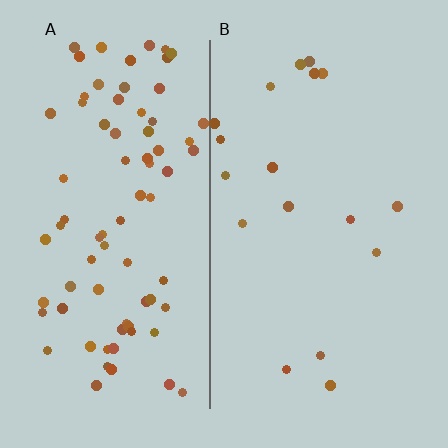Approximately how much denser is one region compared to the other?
Approximately 4.4× — region A over region B.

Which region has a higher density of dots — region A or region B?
A (the left).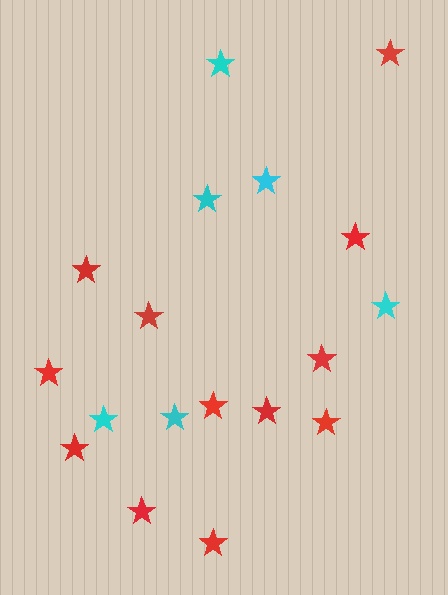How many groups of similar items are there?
There are 2 groups: one group of cyan stars (6) and one group of red stars (12).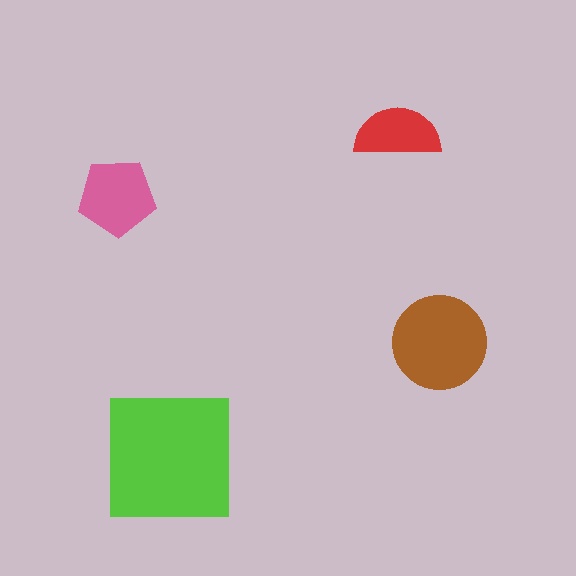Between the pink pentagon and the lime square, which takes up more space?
The lime square.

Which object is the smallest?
The red semicircle.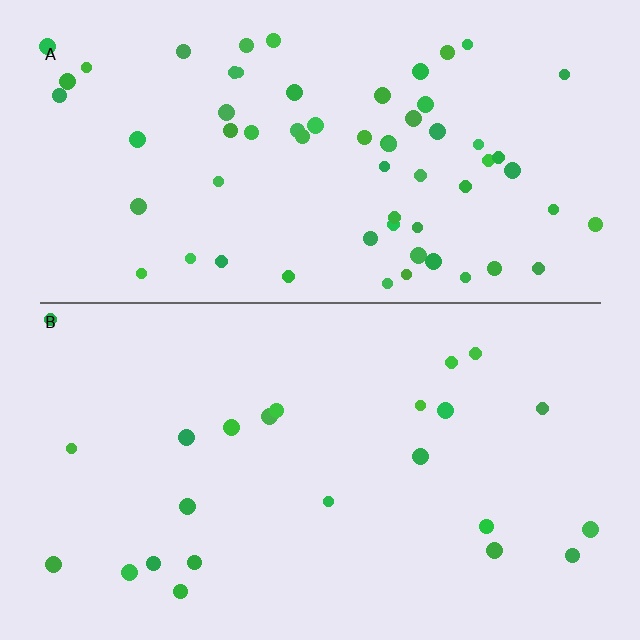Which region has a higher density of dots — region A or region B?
A (the top).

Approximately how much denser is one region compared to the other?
Approximately 2.7× — region A over region B.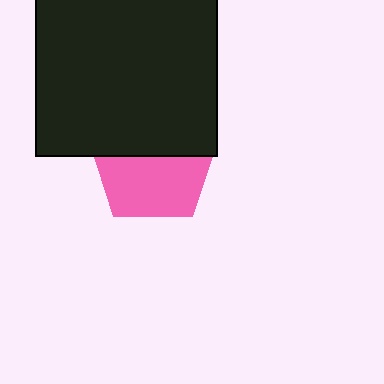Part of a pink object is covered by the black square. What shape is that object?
It is a pentagon.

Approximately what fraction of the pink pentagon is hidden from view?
Roughly 46% of the pink pentagon is hidden behind the black square.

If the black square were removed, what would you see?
You would see the complete pink pentagon.